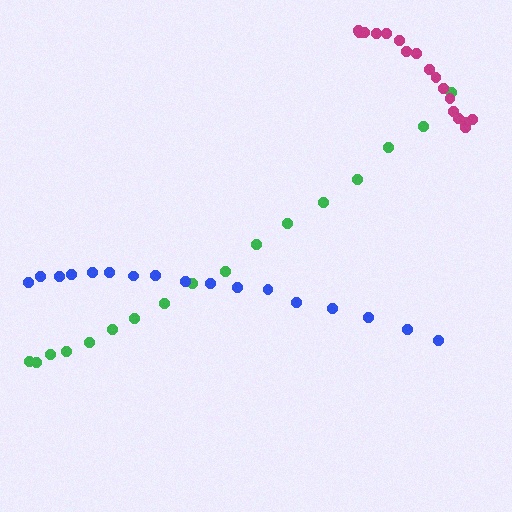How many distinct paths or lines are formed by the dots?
There are 3 distinct paths.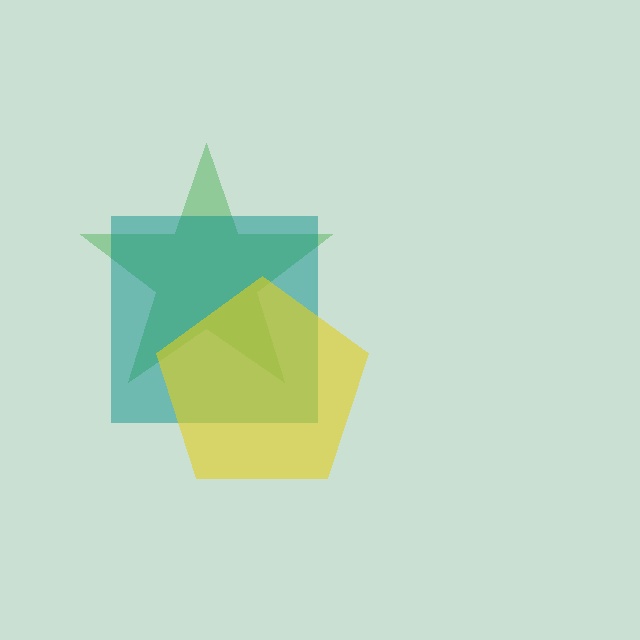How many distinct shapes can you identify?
There are 3 distinct shapes: a green star, a teal square, a yellow pentagon.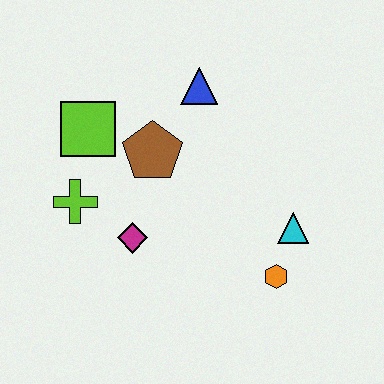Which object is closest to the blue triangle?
The brown pentagon is closest to the blue triangle.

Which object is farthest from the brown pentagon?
The orange hexagon is farthest from the brown pentagon.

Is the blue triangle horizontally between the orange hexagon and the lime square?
Yes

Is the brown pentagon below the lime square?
Yes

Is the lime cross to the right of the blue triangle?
No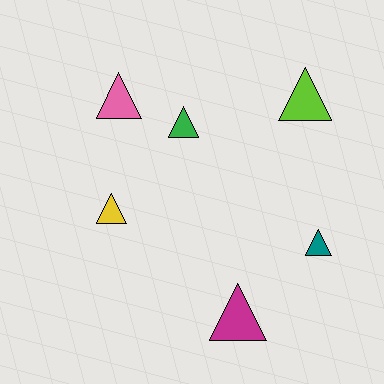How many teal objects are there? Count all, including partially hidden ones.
There is 1 teal object.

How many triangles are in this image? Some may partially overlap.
There are 6 triangles.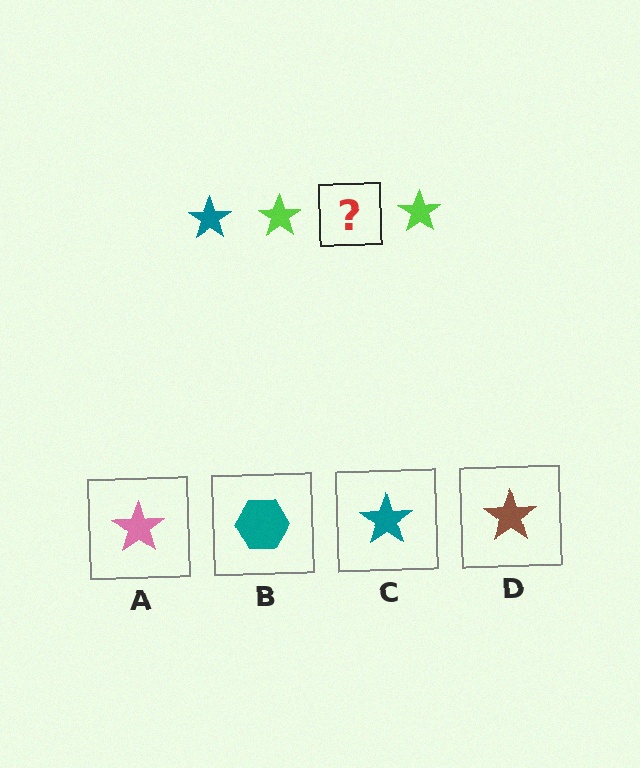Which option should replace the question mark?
Option C.